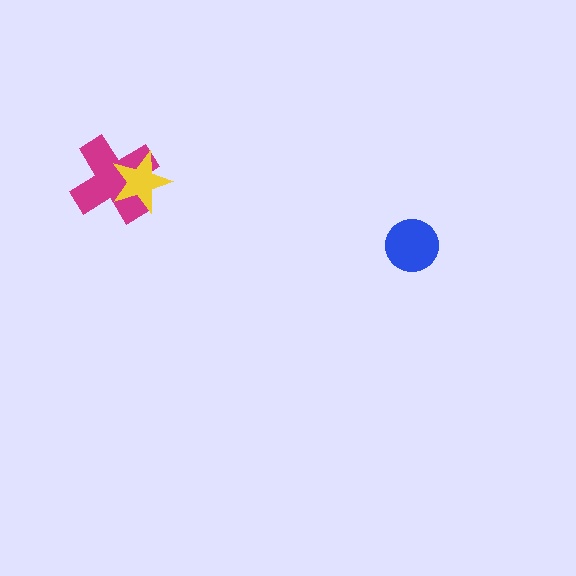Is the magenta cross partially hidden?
Yes, it is partially covered by another shape.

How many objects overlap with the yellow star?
1 object overlaps with the yellow star.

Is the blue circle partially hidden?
No, no other shape covers it.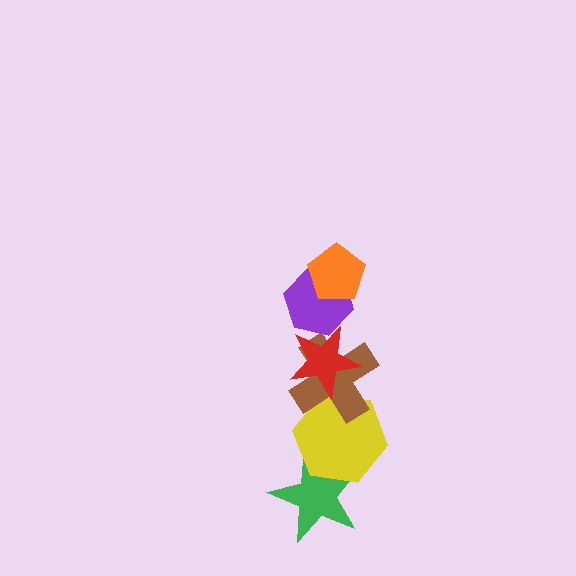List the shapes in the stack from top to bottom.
From top to bottom: the orange pentagon, the purple hexagon, the red star, the brown cross, the yellow hexagon, the green star.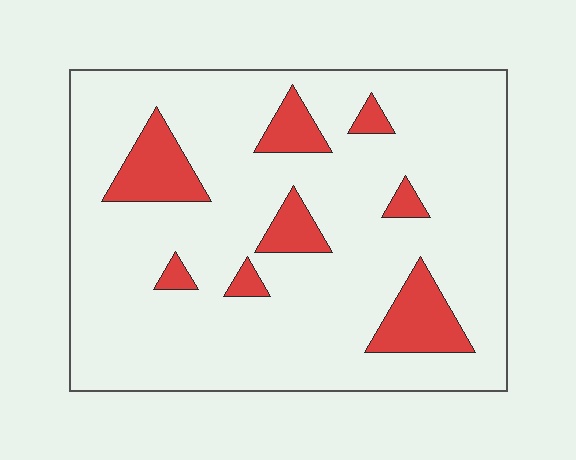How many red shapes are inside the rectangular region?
8.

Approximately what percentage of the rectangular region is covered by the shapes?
Approximately 15%.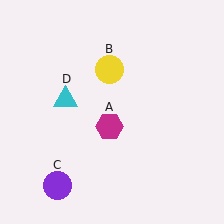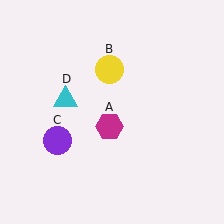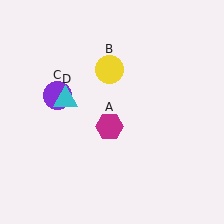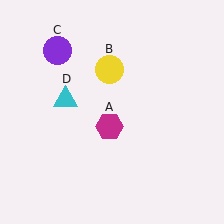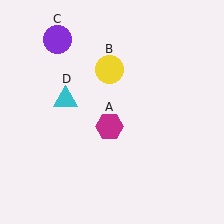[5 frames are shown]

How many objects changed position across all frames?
1 object changed position: purple circle (object C).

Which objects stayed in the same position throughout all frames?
Magenta hexagon (object A) and yellow circle (object B) and cyan triangle (object D) remained stationary.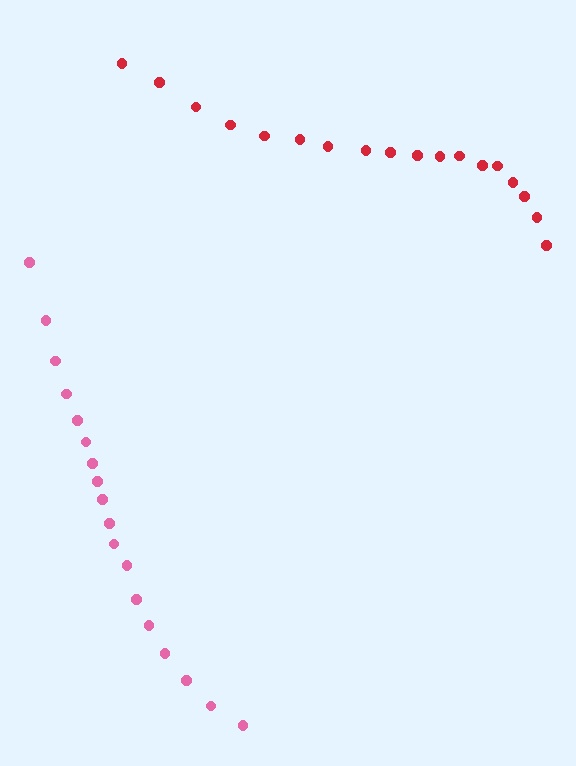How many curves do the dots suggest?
There are 2 distinct paths.